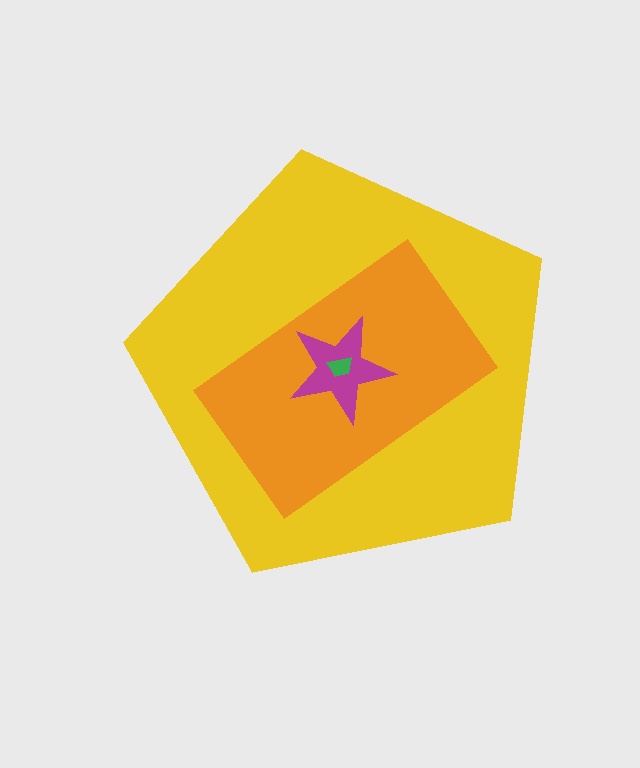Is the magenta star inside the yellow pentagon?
Yes.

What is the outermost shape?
The yellow pentagon.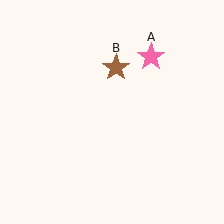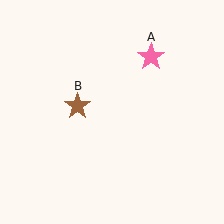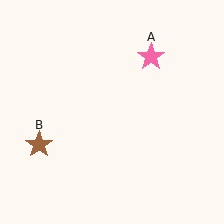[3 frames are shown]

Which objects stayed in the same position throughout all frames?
Pink star (object A) remained stationary.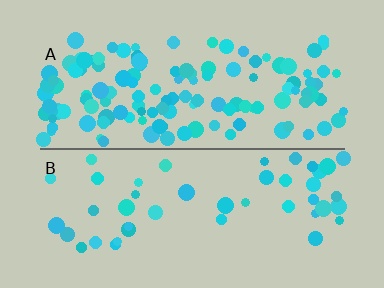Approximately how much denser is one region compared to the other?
Approximately 2.8× — region A over region B.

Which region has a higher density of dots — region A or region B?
A (the top).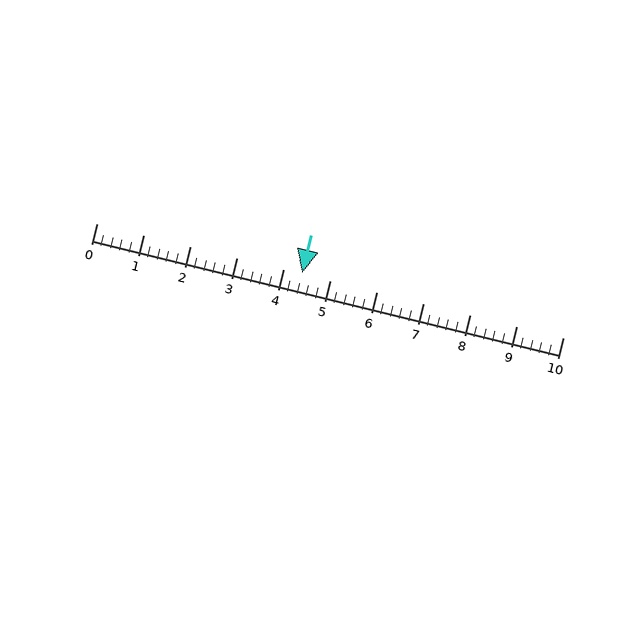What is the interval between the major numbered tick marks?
The major tick marks are spaced 1 units apart.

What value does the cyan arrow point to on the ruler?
The cyan arrow points to approximately 4.4.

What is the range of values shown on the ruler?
The ruler shows values from 0 to 10.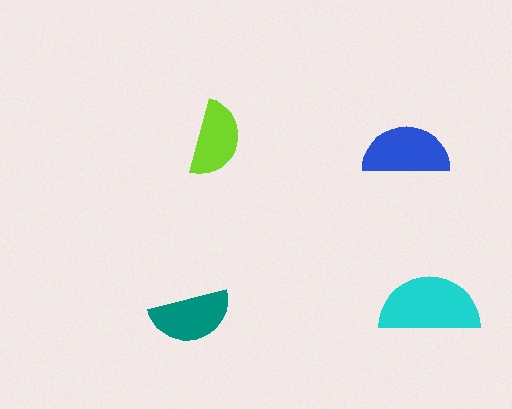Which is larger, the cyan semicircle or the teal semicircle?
The cyan one.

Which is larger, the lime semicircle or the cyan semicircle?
The cyan one.